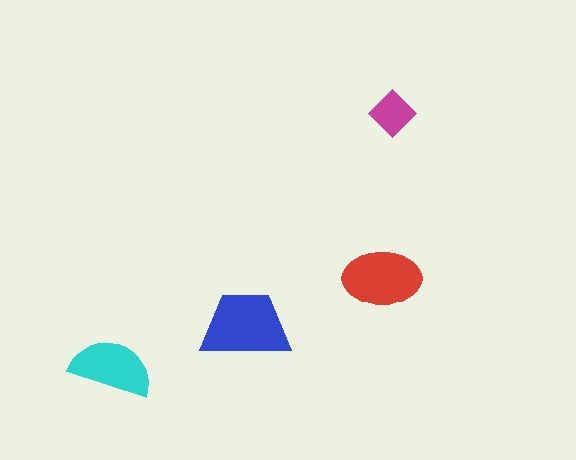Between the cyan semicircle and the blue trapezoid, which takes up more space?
The blue trapezoid.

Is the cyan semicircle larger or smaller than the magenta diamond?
Larger.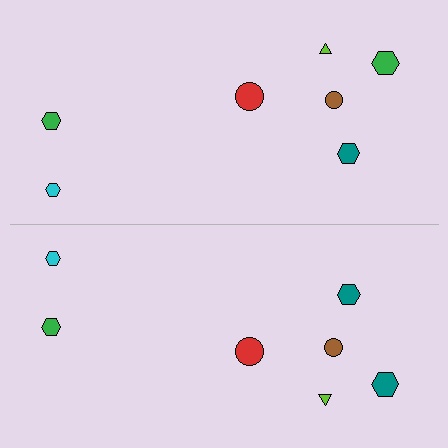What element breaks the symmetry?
The teal hexagon on the bottom side breaks the symmetry — its mirror counterpart is green.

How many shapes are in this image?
There are 14 shapes in this image.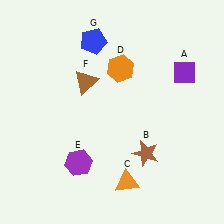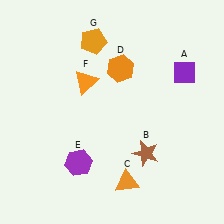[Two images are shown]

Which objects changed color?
F changed from brown to orange. G changed from blue to orange.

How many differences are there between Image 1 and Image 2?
There are 2 differences between the two images.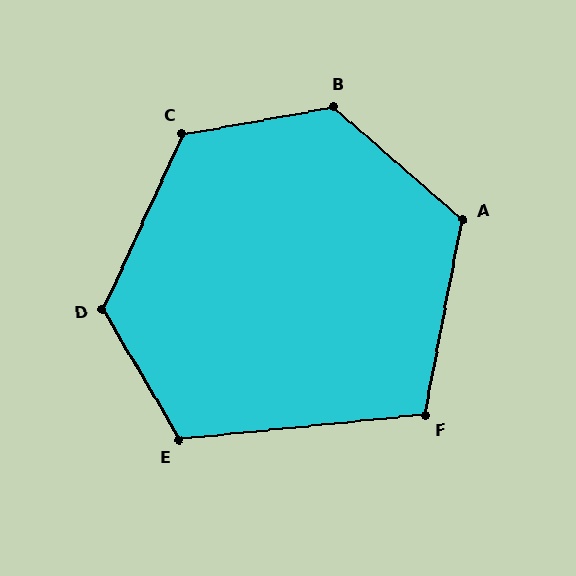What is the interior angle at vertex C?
Approximately 125 degrees (obtuse).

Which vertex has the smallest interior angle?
F, at approximately 106 degrees.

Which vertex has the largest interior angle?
B, at approximately 128 degrees.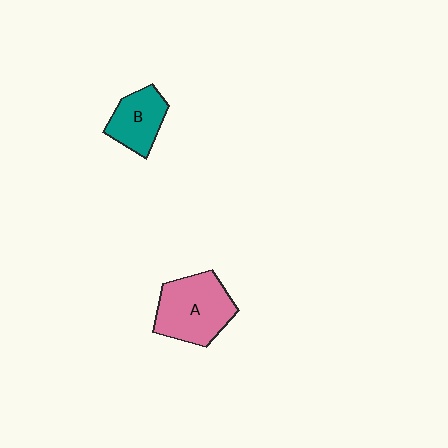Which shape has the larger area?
Shape A (pink).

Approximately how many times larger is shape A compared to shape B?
Approximately 1.6 times.